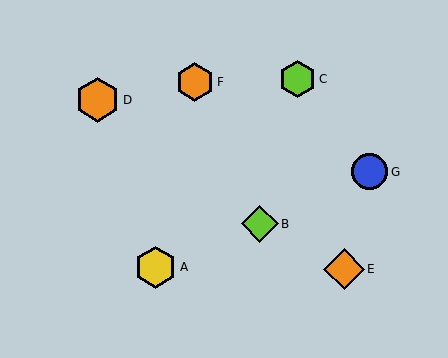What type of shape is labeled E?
Shape E is an orange diamond.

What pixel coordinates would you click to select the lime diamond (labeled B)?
Click at (260, 224) to select the lime diamond B.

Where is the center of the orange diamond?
The center of the orange diamond is at (344, 269).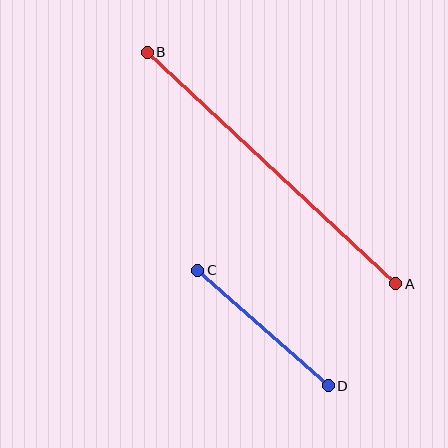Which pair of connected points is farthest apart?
Points A and B are farthest apart.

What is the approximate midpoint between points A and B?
The midpoint is at approximately (272, 168) pixels.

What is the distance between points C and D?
The distance is approximately 174 pixels.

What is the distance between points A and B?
The distance is approximately 340 pixels.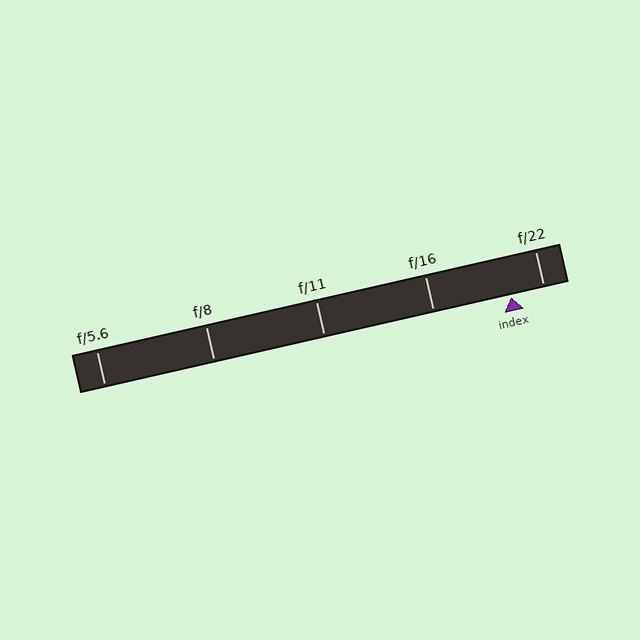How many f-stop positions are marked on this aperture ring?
There are 5 f-stop positions marked.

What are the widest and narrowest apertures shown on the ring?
The widest aperture shown is f/5.6 and the narrowest is f/22.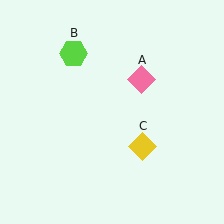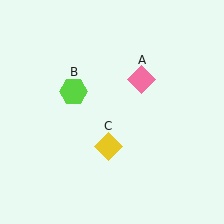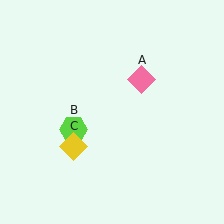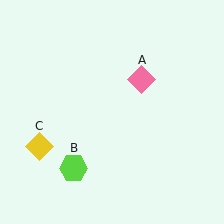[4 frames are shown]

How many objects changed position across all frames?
2 objects changed position: lime hexagon (object B), yellow diamond (object C).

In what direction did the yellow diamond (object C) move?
The yellow diamond (object C) moved left.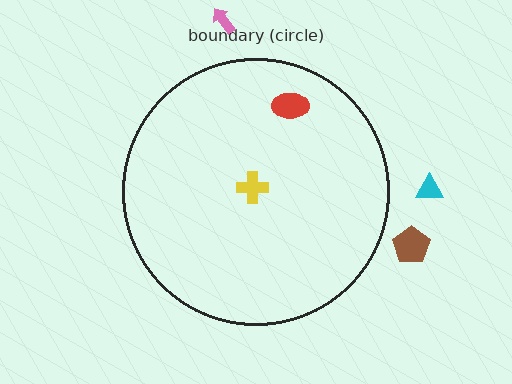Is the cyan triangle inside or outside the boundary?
Outside.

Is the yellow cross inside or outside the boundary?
Inside.